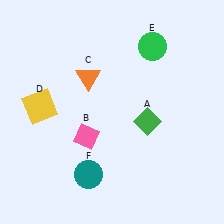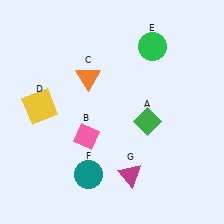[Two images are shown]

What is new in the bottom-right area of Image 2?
A magenta triangle (G) was added in the bottom-right area of Image 2.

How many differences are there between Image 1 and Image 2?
There is 1 difference between the two images.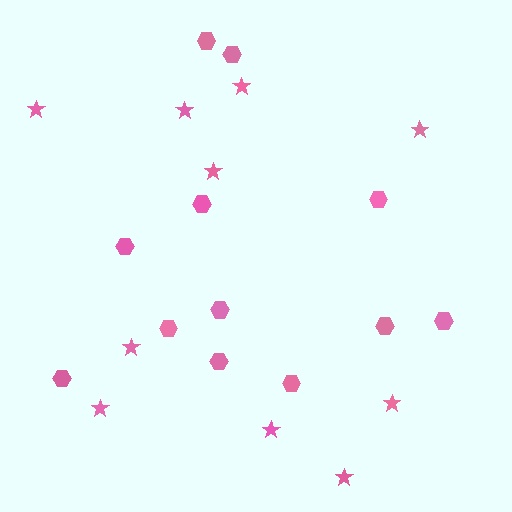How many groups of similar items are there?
There are 2 groups: one group of stars (10) and one group of hexagons (12).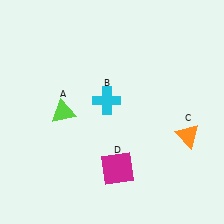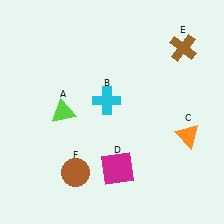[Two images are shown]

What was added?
A brown cross (E), a brown circle (F) were added in Image 2.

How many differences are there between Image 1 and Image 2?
There are 2 differences between the two images.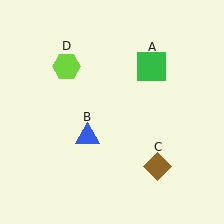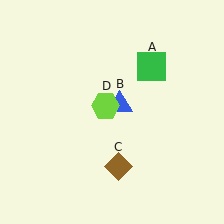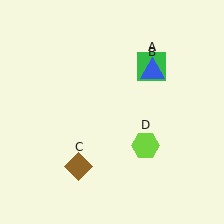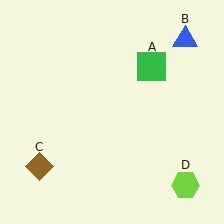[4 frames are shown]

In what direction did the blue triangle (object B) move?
The blue triangle (object B) moved up and to the right.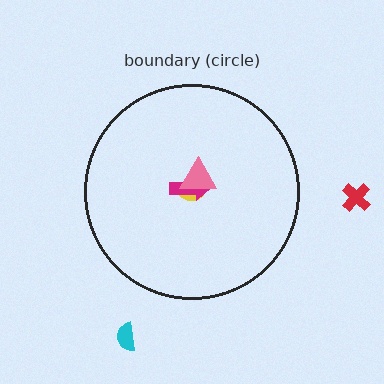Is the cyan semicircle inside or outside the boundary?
Outside.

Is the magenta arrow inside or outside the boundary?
Inside.